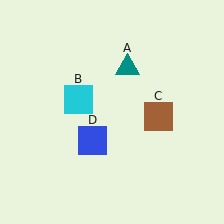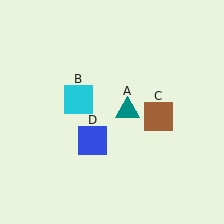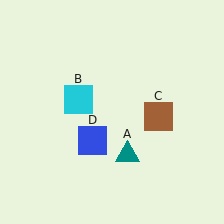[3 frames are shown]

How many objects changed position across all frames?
1 object changed position: teal triangle (object A).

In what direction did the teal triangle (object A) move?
The teal triangle (object A) moved down.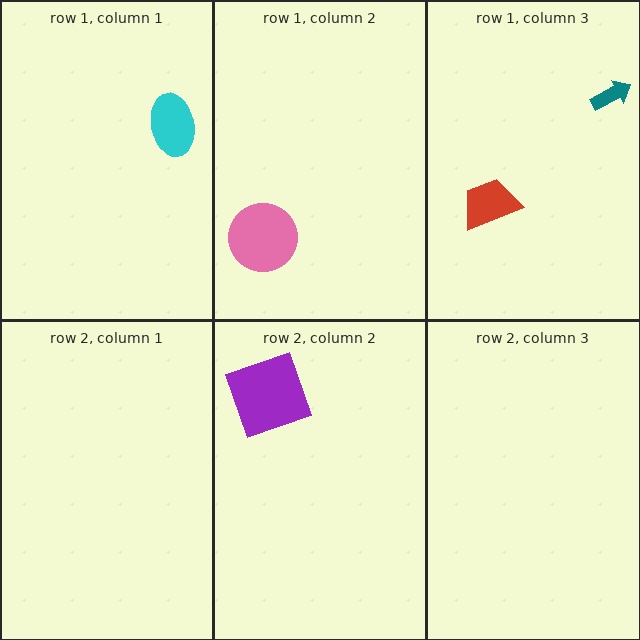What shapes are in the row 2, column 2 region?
The purple square.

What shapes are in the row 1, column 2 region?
The pink circle.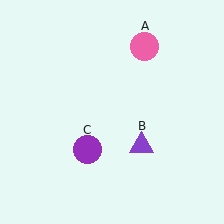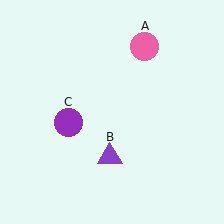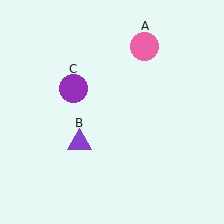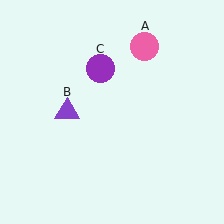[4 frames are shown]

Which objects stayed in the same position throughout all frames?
Pink circle (object A) remained stationary.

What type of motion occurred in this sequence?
The purple triangle (object B), purple circle (object C) rotated clockwise around the center of the scene.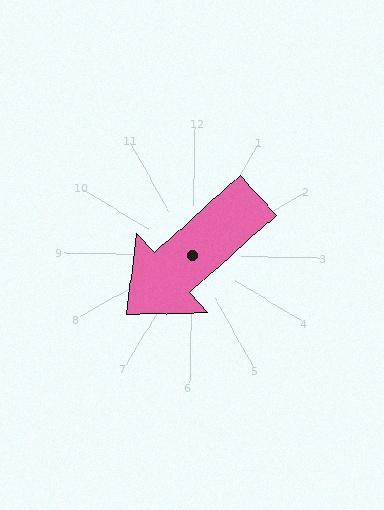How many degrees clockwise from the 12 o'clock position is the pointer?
Approximately 227 degrees.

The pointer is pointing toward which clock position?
Roughly 8 o'clock.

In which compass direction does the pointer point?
Southwest.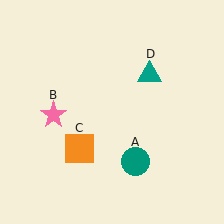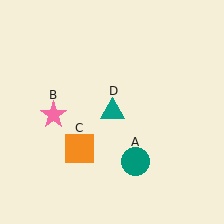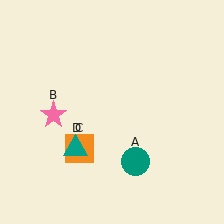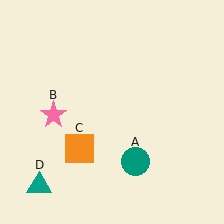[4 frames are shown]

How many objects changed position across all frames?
1 object changed position: teal triangle (object D).